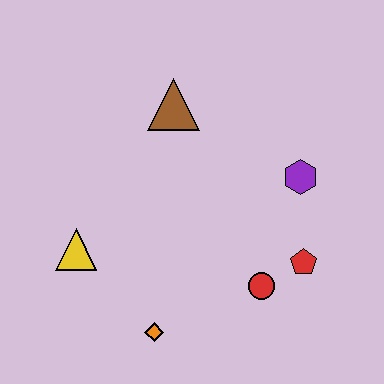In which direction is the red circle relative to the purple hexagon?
The red circle is below the purple hexagon.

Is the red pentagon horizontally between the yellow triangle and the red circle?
No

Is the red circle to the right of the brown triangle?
Yes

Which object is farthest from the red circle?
The brown triangle is farthest from the red circle.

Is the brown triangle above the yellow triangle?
Yes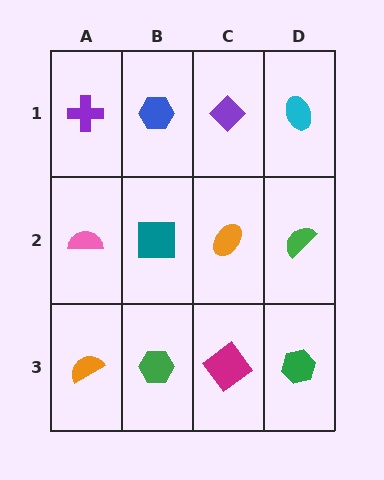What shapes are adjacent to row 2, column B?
A blue hexagon (row 1, column B), a green hexagon (row 3, column B), a pink semicircle (row 2, column A), an orange ellipse (row 2, column C).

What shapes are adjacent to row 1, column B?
A teal square (row 2, column B), a purple cross (row 1, column A), a purple diamond (row 1, column C).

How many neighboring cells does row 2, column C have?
4.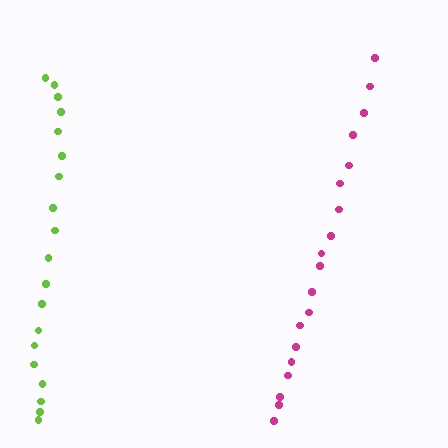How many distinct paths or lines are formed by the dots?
There are 2 distinct paths.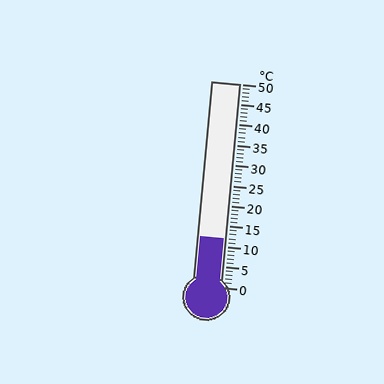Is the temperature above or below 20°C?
The temperature is below 20°C.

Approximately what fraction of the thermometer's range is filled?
The thermometer is filled to approximately 25% of its range.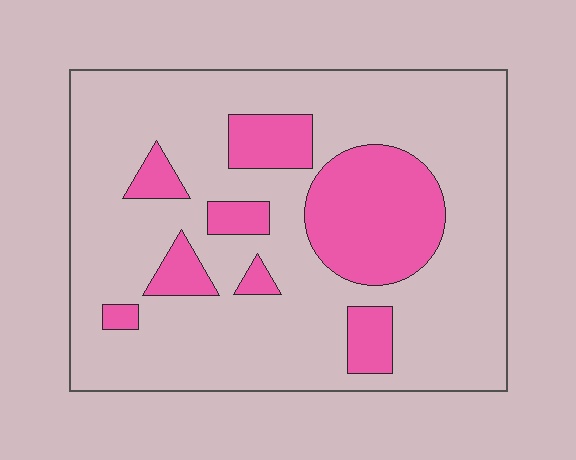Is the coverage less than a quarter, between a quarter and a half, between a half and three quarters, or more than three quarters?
Less than a quarter.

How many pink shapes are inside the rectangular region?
8.